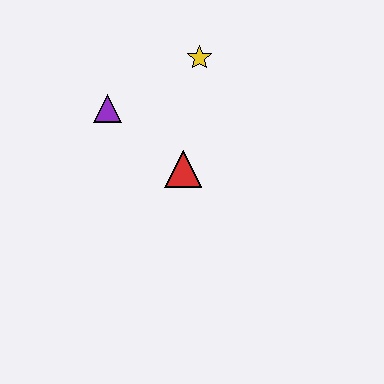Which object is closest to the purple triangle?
The red triangle is closest to the purple triangle.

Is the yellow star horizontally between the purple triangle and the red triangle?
No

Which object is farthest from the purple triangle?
The yellow star is farthest from the purple triangle.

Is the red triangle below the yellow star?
Yes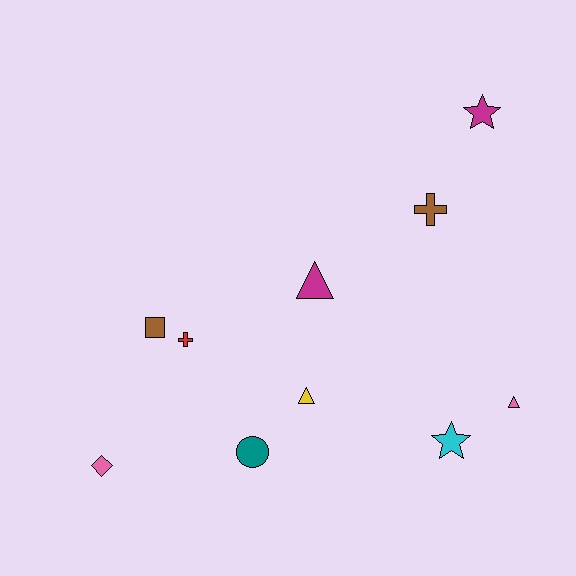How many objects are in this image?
There are 10 objects.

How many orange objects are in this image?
There are no orange objects.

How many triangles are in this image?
There are 3 triangles.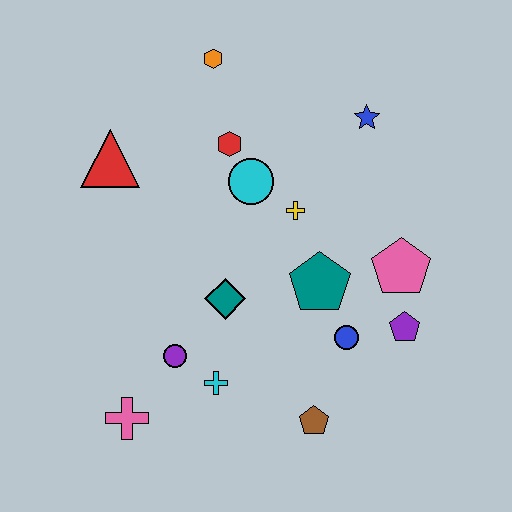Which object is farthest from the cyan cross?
The orange hexagon is farthest from the cyan cross.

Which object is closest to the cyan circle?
The red hexagon is closest to the cyan circle.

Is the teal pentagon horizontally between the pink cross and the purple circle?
No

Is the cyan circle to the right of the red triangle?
Yes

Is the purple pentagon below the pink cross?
No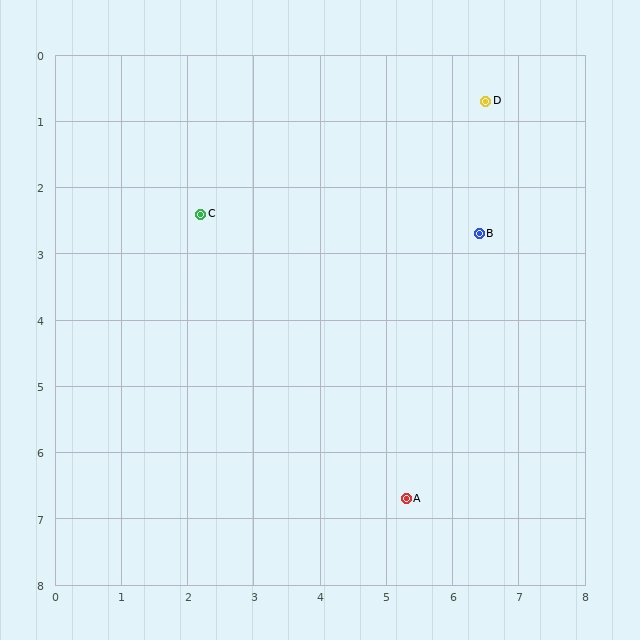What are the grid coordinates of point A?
Point A is at approximately (5.3, 6.7).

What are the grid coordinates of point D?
Point D is at approximately (6.5, 0.7).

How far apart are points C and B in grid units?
Points C and B are about 4.2 grid units apart.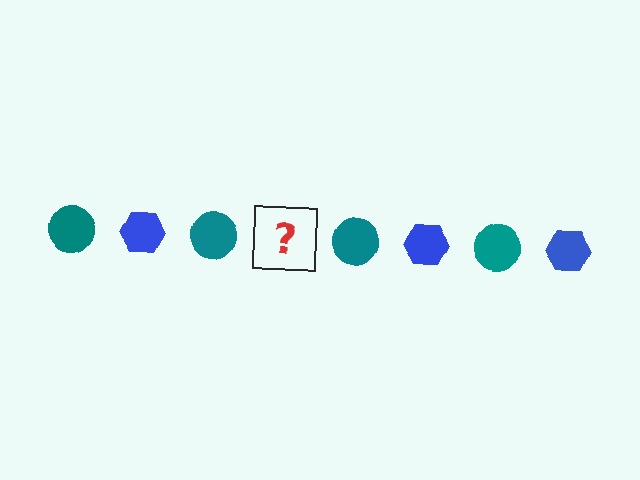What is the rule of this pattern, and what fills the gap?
The rule is that the pattern alternates between teal circle and blue hexagon. The gap should be filled with a blue hexagon.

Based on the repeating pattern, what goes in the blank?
The blank should be a blue hexagon.